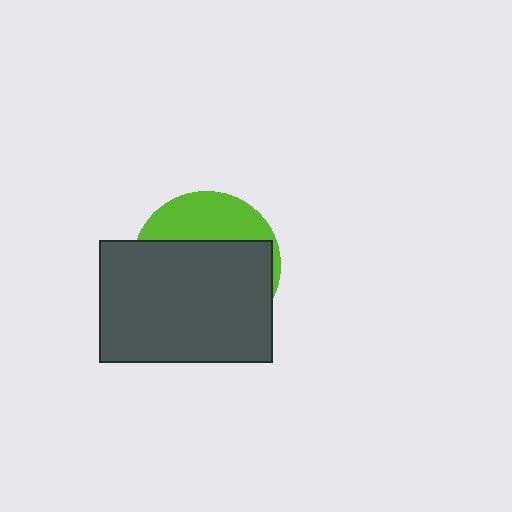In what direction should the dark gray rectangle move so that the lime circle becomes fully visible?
The dark gray rectangle should move down. That is the shortest direction to clear the overlap and leave the lime circle fully visible.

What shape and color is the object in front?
The object in front is a dark gray rectangle.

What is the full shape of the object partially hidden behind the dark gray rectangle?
The partially hidden object is a lime circle.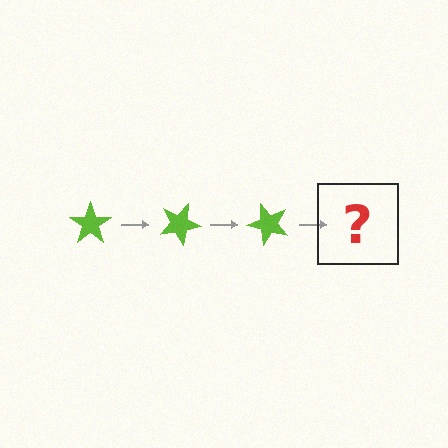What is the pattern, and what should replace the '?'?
The pattern is that the star rotates 25 degrees each step. The '?' should be a lime star rotated 75 degrees.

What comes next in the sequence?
The next element should be a lime star rotated 75 degrees.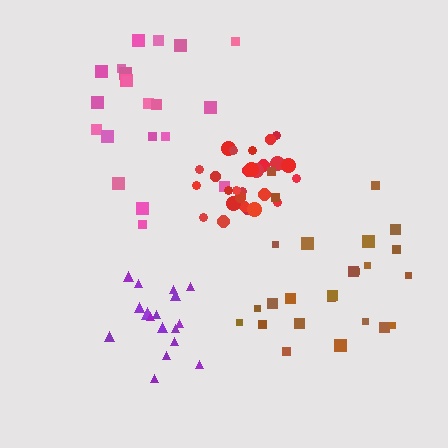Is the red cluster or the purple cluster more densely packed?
Red.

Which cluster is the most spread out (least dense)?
Brown.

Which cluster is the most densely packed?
Red.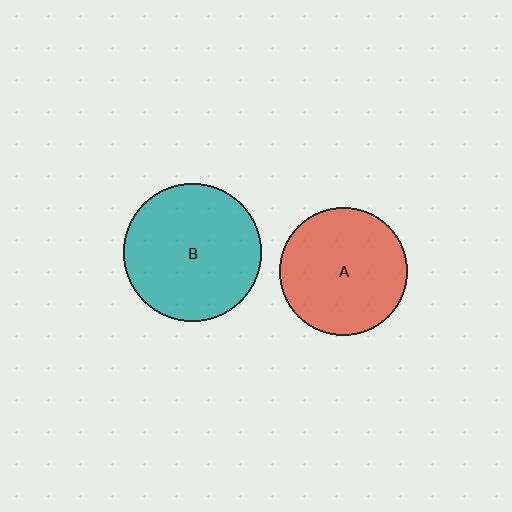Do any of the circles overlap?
No, none of the circles overlap.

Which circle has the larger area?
Circle B (teal).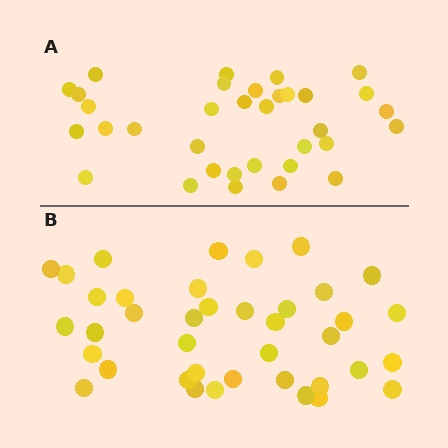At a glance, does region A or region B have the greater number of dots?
Region B (the bottom region) has more dots.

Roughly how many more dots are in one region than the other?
Region B has about 5 more dots than region A.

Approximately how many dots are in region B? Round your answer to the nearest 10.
About 40 dots. (The exact count is 39, which rounds to 40.)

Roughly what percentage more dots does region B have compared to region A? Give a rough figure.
About 15% more.